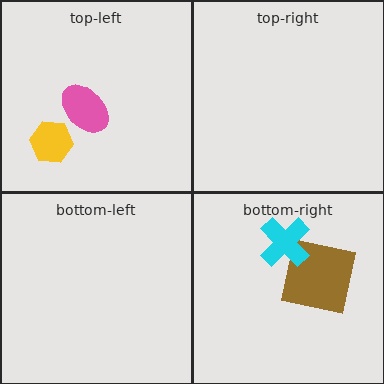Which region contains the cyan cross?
The bottom-right region.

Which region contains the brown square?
The bottom-right region.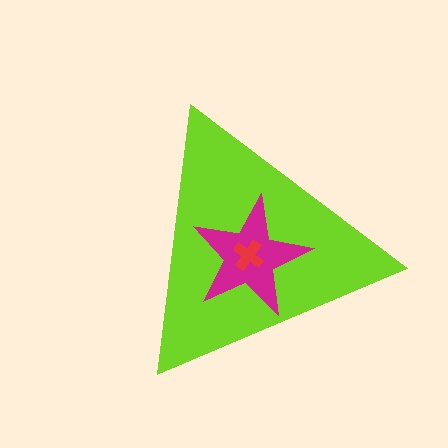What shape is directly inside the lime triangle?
The magenta star.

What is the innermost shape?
The red cross.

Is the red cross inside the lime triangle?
Yes.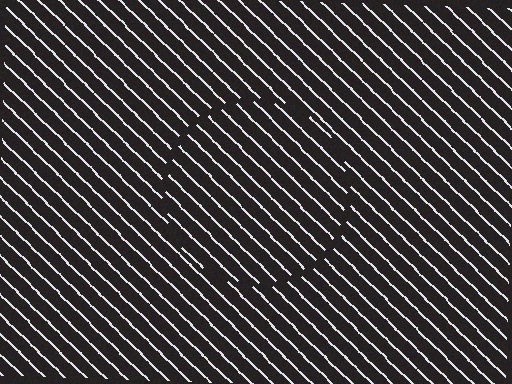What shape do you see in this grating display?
An illusory circle. The interior of the shape contains the same grating, shifted by half a period — the contour is defined by the phase discontinuity where line-ends from the inner and outer gratings abut.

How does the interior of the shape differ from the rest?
The interior of the shape contains the same grating, shifted by half a period — the contour is defined by the phase discontinuity where line-ends from the inner and outer gratings abut.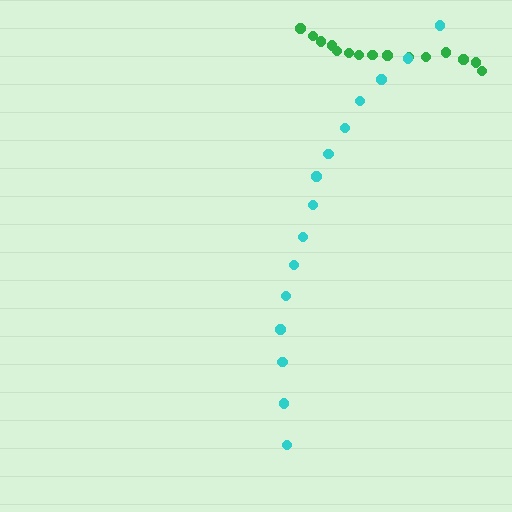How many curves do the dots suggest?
There are 2 distinct paths.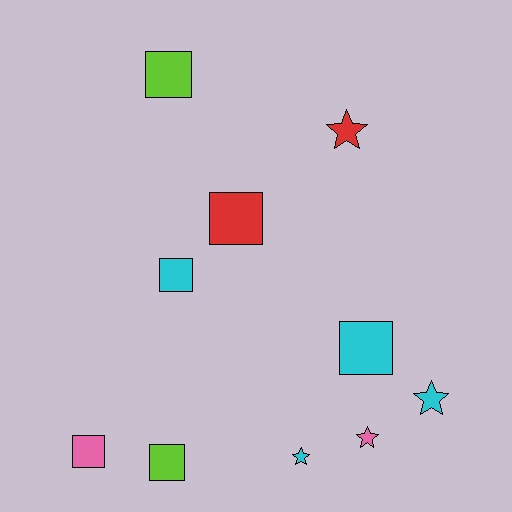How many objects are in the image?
There are 10 objects.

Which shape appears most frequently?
Square, with 6 objects.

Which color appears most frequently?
Cyan, with 4 objects.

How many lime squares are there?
There are 2 lime squares.